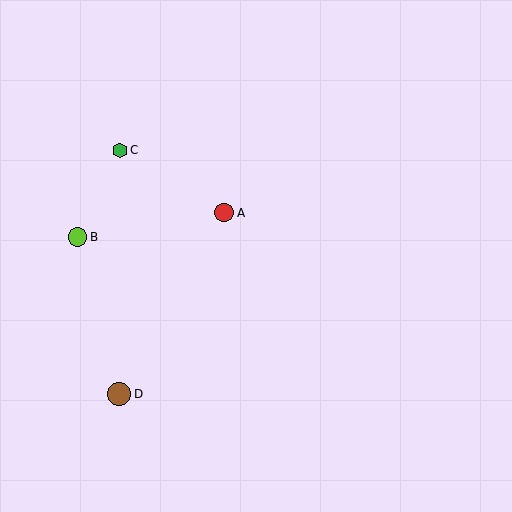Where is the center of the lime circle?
The center of the lime circle is at (78, 237).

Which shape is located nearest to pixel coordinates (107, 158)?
The green hexagon (labeled C) at (120, 151) is nearest to that location.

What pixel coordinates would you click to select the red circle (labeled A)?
Click at (224, 213) to select the red circle A.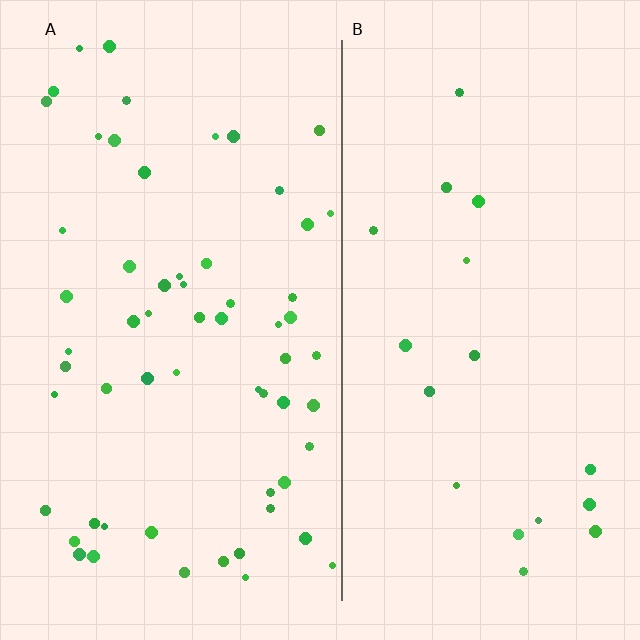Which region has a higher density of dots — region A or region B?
A (the left).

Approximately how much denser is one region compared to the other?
Approximately 3.4× — region A over region B.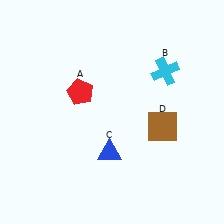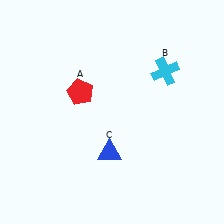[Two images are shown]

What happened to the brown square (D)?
The brown square (D) was removed in Image 2. It was in the bottom-right area of Image 1.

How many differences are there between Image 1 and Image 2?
There is 1 difference between the two images.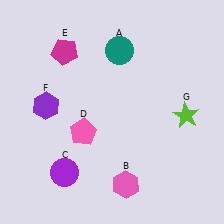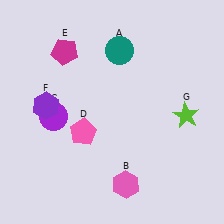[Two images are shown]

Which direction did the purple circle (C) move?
The purple circle (C) moved up.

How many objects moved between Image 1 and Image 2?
1 object moved between the two images.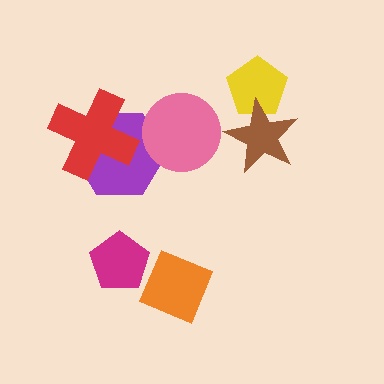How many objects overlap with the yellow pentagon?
1 object overlaps with the yellow pentagon.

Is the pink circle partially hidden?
No, no other shape covers it.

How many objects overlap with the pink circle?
1 object overlaps with the pink circle.